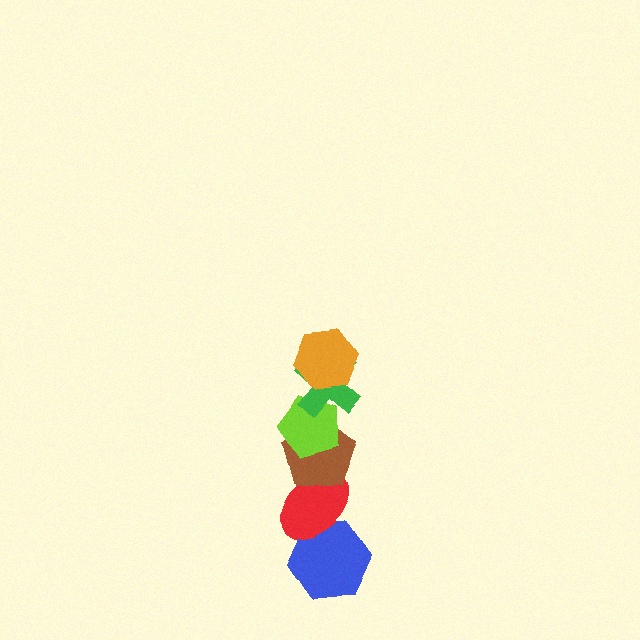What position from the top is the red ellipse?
The red ellipse is 5th from the top.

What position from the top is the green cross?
The green cross is 2nd from the top.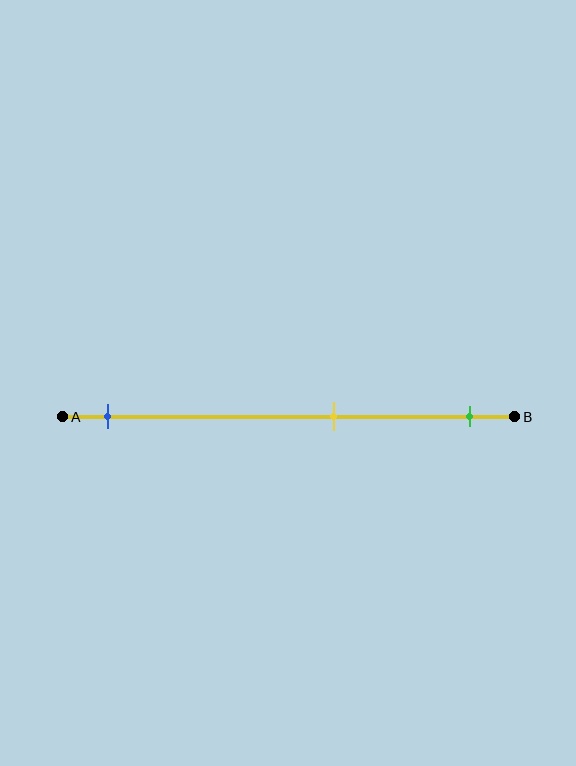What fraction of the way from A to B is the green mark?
The green mark is approximately 90% (0.9) of the way from A to B.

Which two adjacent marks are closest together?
The yellow and green marks are the closest adjacent pair.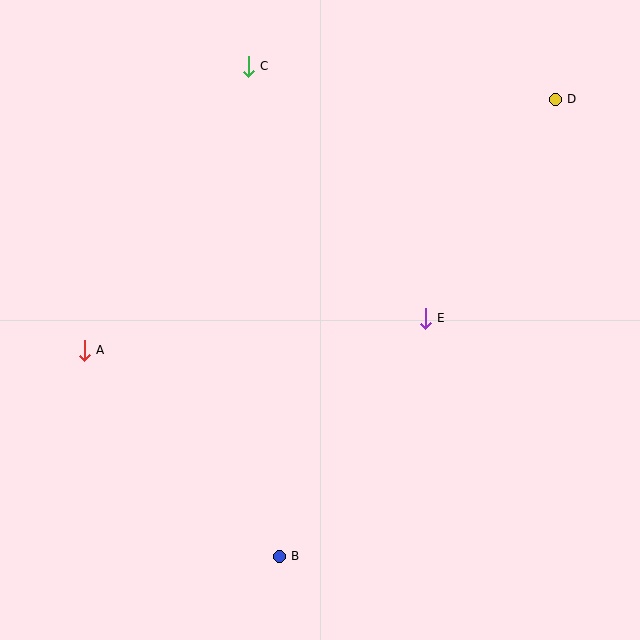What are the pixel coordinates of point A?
Point A is at (84, 350).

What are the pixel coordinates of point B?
Point B is at (279, 556).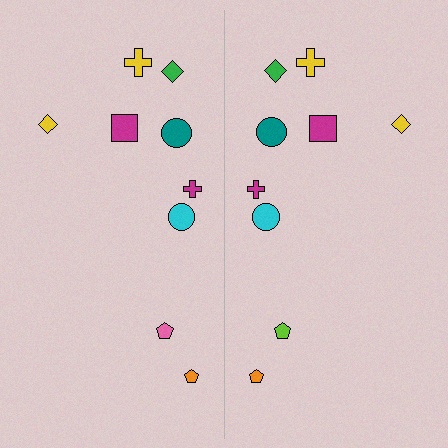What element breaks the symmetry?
The lime pentagon on the right side breaks the symmetry — its mirror counterpart is pink.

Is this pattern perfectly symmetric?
No, the pattern is not perfectly symmetric. The lime pentagon on the right side breaks the symmetry — its mirror counterpart is pink.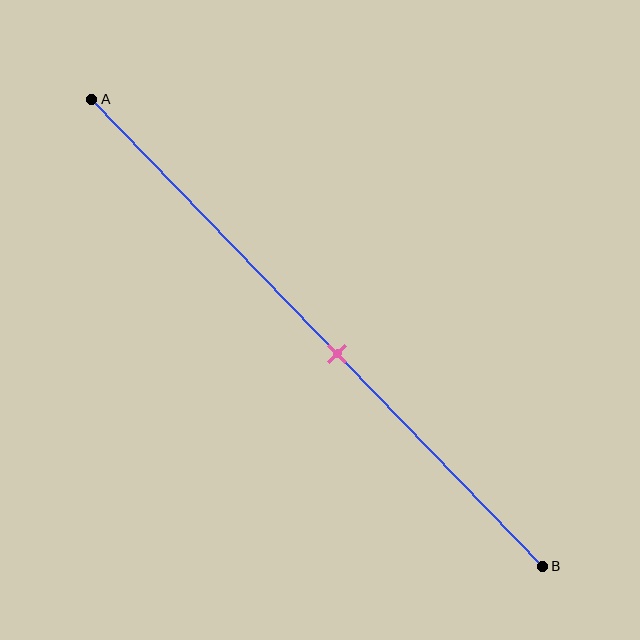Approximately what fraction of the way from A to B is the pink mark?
The pink mark is approximately 55% of the way from A to B.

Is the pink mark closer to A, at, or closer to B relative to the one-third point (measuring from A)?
The pink mark is closer to point B than the one-third point of segment AB.